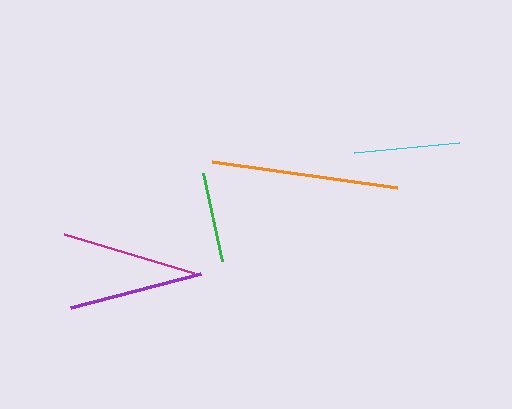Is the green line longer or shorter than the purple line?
The purple line is longer than the green line.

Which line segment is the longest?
The orange line is the longest at approximately 187 pixels.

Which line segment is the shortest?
The green line is the shortest at approximately 90 pixels.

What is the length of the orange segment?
The orange segment is approximately 187 pixels long.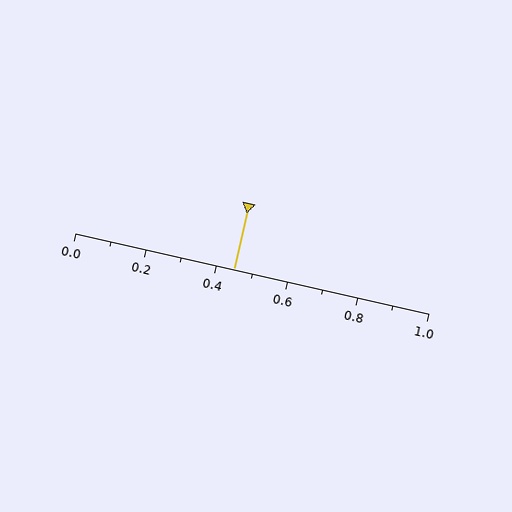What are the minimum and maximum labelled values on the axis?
The axis runs from 0.0 to 1.0.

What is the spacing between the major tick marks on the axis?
The major ticks are spaced 0.2 apart.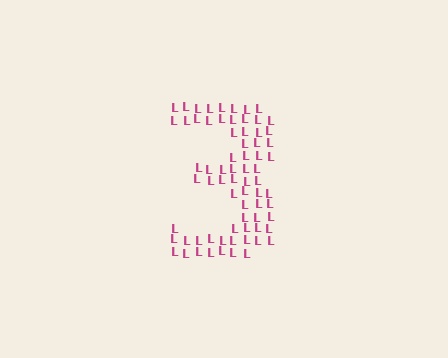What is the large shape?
The large shape is the digit 3.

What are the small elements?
The small elements are letter L's.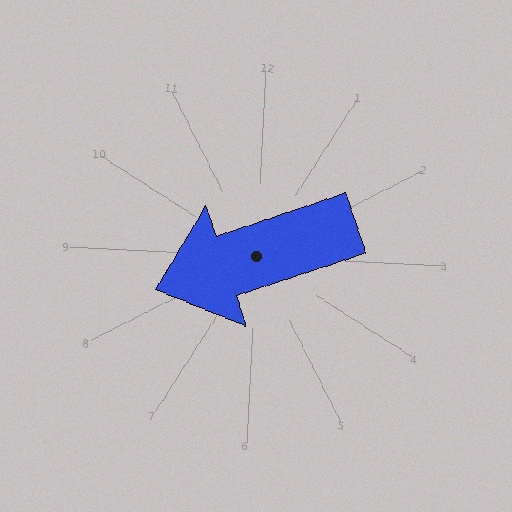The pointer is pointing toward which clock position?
Roughly 8 o'clock.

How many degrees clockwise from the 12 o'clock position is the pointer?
Approximately 249 degrees.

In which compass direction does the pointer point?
West.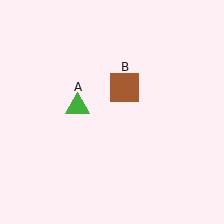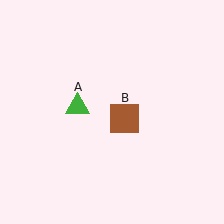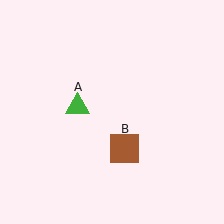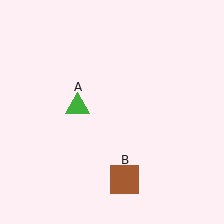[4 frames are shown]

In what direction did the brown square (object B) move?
The brown square (object B) moved down.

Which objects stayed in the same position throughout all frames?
Green triangle (object A) remained stationary.